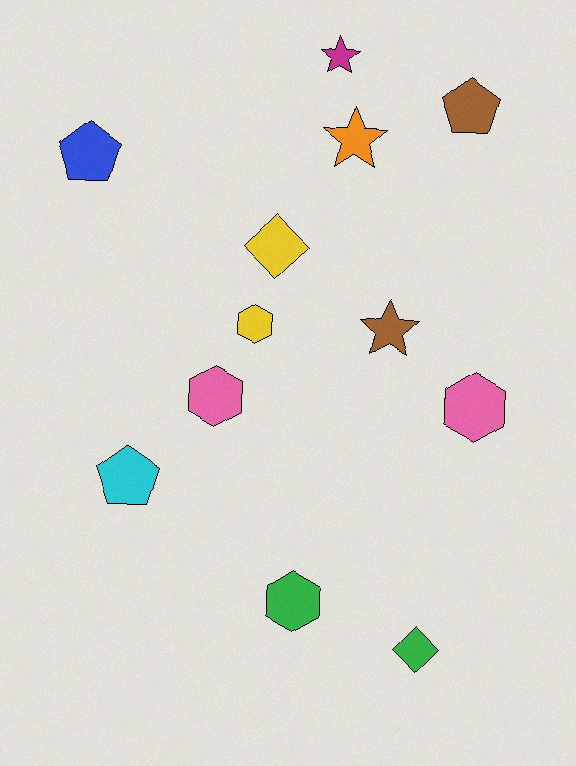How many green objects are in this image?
There are 2 green objects.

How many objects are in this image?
There are 12 objects.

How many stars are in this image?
There are 3 stars.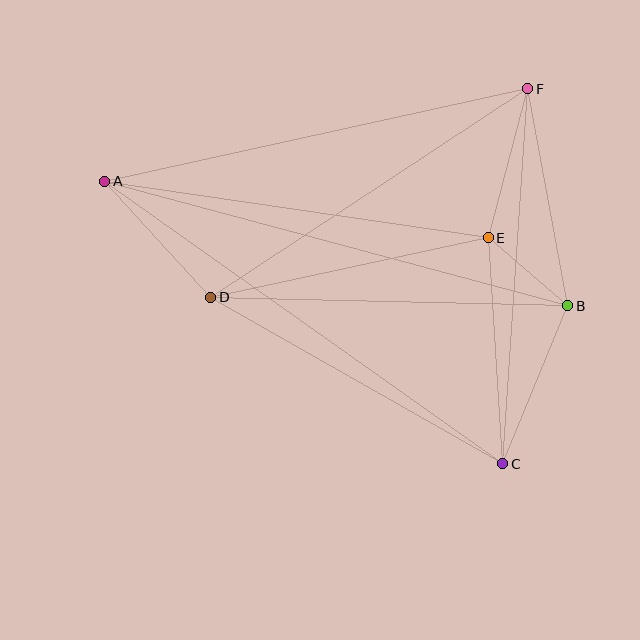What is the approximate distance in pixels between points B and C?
The distance between B and C is approximately 171 pixels.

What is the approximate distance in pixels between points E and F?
The distance between E and F is approximately 154 pixels.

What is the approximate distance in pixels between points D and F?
The distance between D and F is approximately 379 pixels.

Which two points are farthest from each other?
Points A and C are farthest from each other.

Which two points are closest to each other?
Points B and E are closest to each other.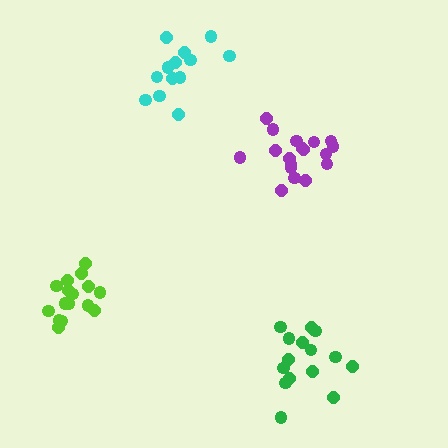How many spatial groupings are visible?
There are 4 spatial groupings.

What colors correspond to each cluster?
The clusters are colored: green, purple, lime, cyan.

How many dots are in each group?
Group 1: 15 dots, Group 2: 18 dots, Group 3: 16 dots, Group 4: 13 dots (62 total).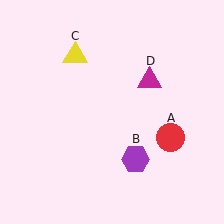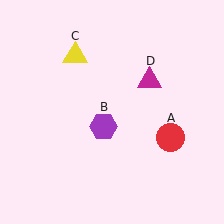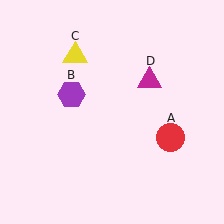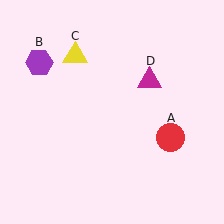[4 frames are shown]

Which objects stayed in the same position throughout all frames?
Red circle (object A) and yellow triangle (object C) and magenta triangle (object D) remained stationary.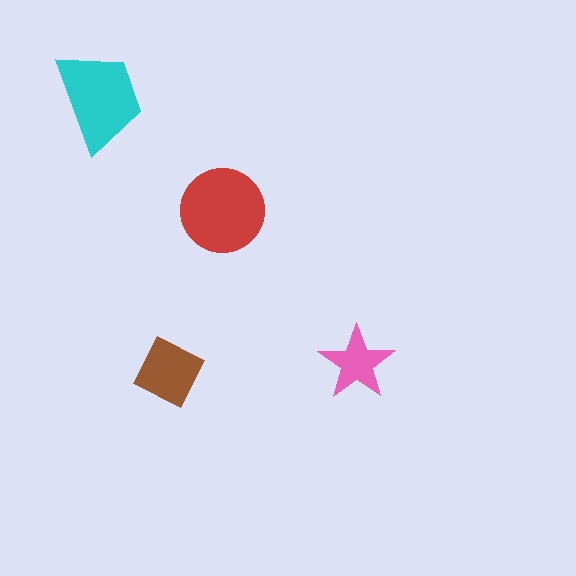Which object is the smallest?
The pink star.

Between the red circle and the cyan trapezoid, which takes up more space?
The red circle.